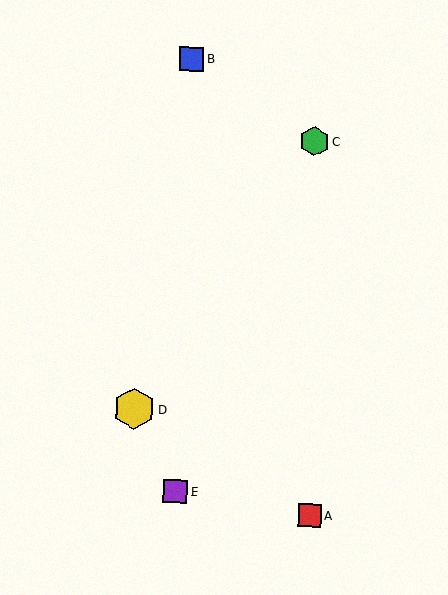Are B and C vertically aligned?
No, B is at x≈192 and C is at x≈315.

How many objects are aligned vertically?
2 objects (B, E) are aligned vertically.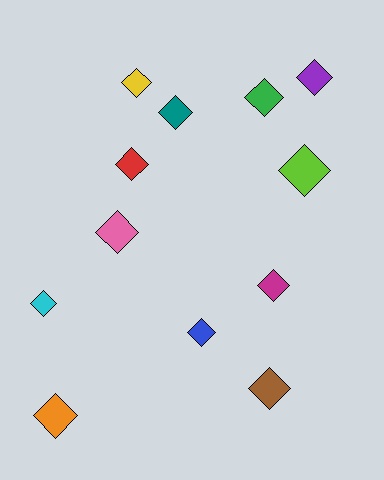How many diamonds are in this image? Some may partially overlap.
There are 12 diamonds.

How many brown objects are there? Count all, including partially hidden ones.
There is 1 brown object.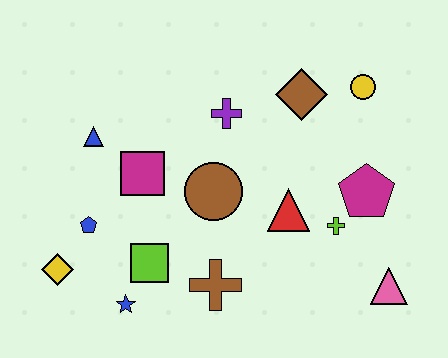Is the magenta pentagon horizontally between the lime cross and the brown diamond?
No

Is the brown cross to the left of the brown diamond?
Yes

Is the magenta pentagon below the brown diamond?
Yes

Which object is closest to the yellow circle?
The brown diamond is closest to the yellow circle.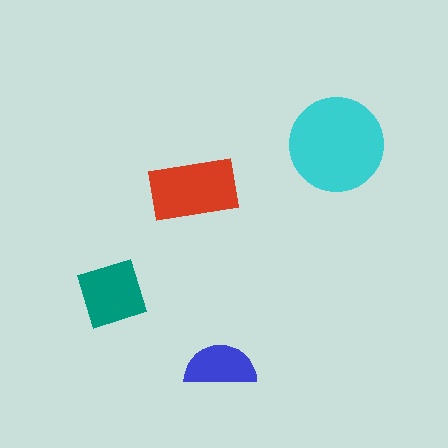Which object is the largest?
The cyan circle.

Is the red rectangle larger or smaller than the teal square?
Larger.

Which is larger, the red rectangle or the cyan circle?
The cyan circle.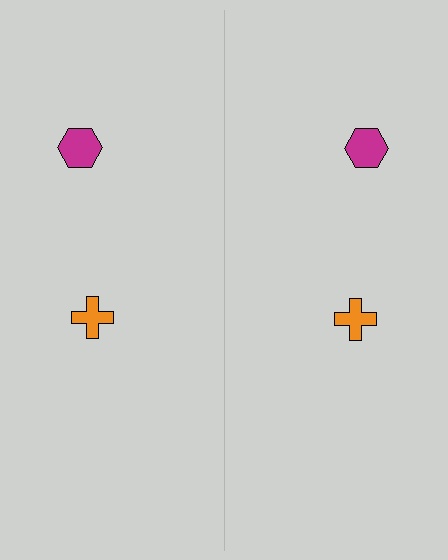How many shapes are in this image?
There are 4 shapes in this image.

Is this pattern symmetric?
Yes, this pattern has bilateral (reflection) symmetry.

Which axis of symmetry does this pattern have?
The pattern has a vertical axis of symmetry running through the center of the image.